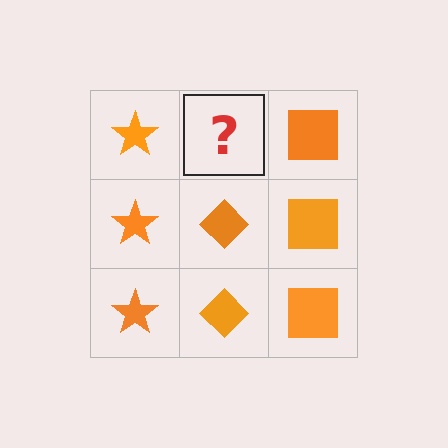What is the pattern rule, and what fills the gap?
The rule is that each column has a consistent shape. The gap should be filled with an orange diamond.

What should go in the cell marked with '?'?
The missing cell should contain an orange diamond.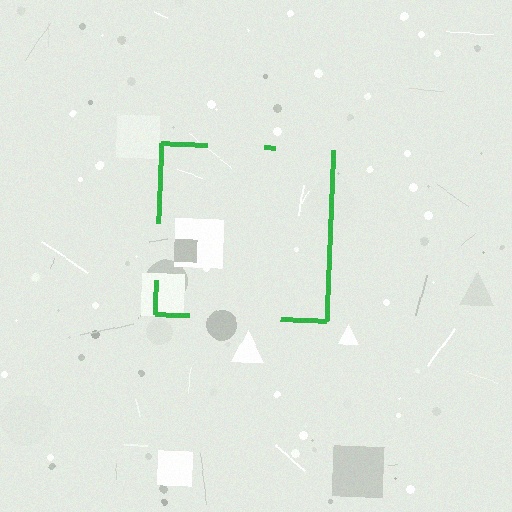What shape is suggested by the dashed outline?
The dashed outline suggests a square.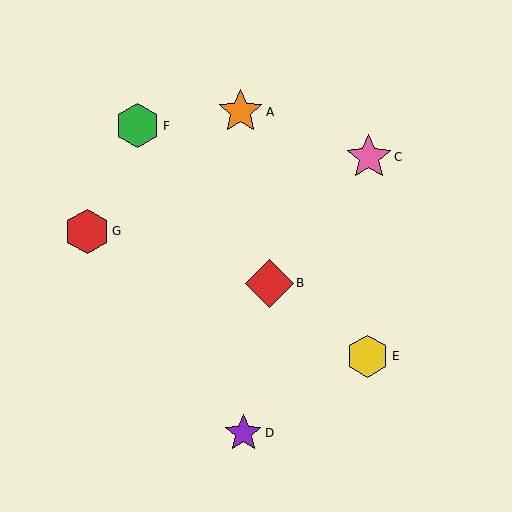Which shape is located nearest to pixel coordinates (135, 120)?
The green hexagon (labeled F) at (138, 126) is nearest to that location.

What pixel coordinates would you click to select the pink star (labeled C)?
Click at (369, 157) to select the pink star C.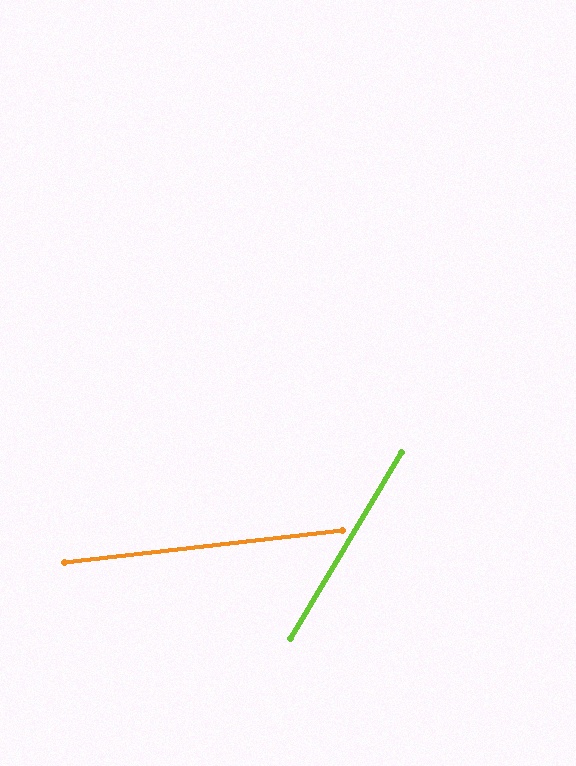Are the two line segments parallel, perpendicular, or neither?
Neither parallel nor perpendicular — they differ by about 53°.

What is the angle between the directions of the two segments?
Approximately 53 degrees.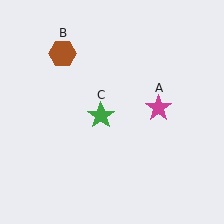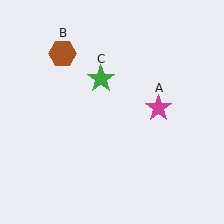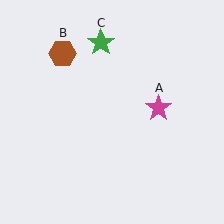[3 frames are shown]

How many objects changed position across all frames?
1 object changed position: green star (object C).